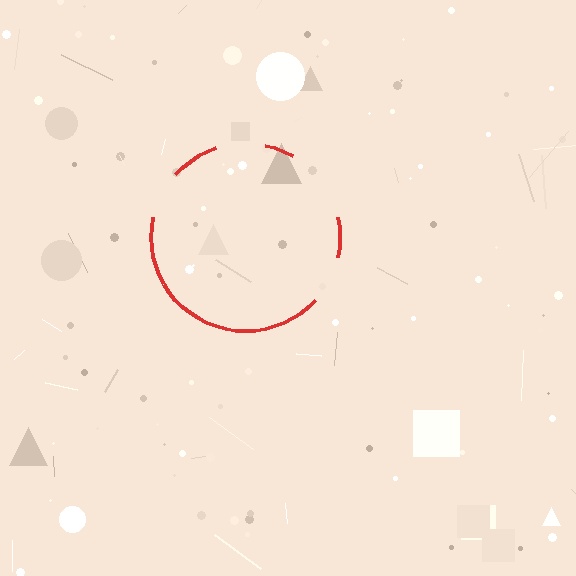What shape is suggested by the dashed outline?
The dashed outline suggests a circle.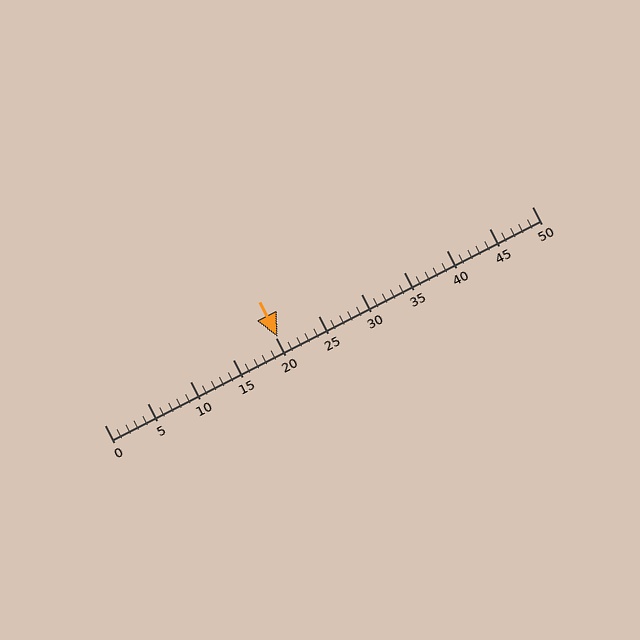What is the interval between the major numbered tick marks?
The major tick marks are spaced 5 units apart.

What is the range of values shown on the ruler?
The ruler shows values from 0 to 50.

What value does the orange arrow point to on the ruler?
The orange arrow points to approximately 20.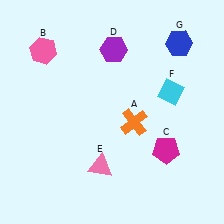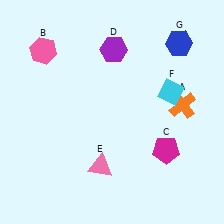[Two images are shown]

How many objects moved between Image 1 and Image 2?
1 object moved between the two images.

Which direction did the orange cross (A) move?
The orange cross (A) moved right.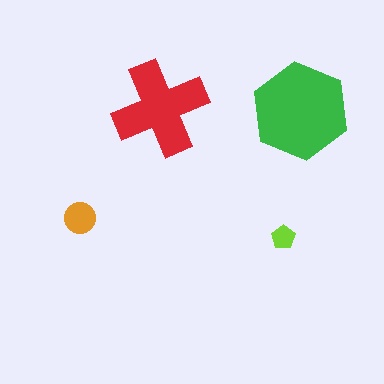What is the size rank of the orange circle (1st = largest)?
3rd.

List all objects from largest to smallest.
The green hexagon, the red cross, the orange circle, the lime pentagon.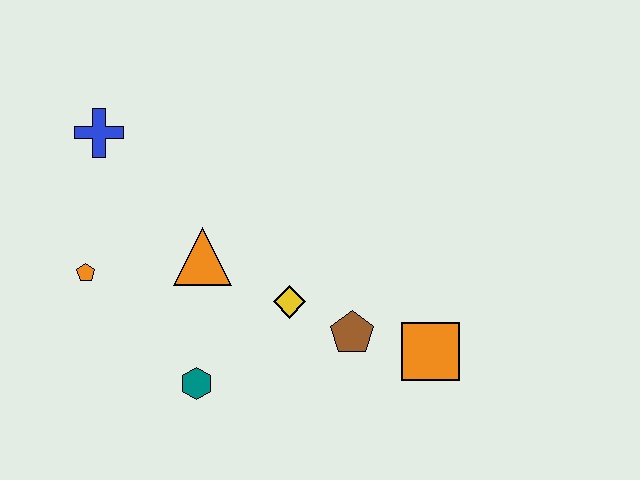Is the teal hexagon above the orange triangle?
No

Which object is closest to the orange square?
The brown pentagon is closest to the orange square.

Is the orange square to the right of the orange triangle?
Yes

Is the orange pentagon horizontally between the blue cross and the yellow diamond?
No